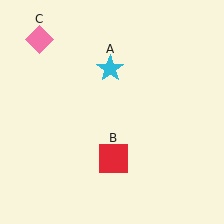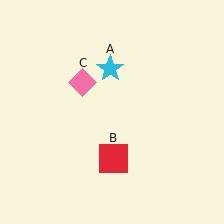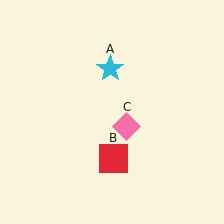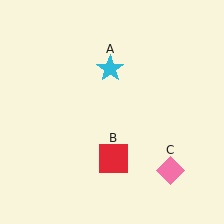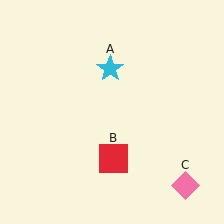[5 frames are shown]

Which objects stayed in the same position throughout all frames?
Cyan star (object A) and red square (object B) remained stationary.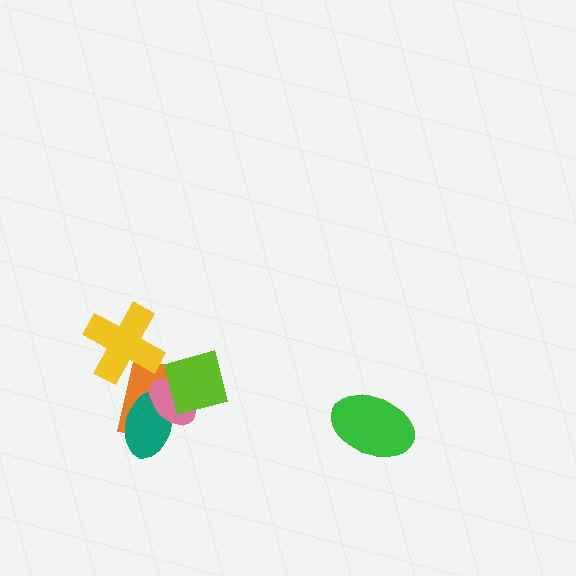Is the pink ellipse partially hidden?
Yes, it is partially covered by another shape.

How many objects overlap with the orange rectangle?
4 objects overlap with the orange rectangle.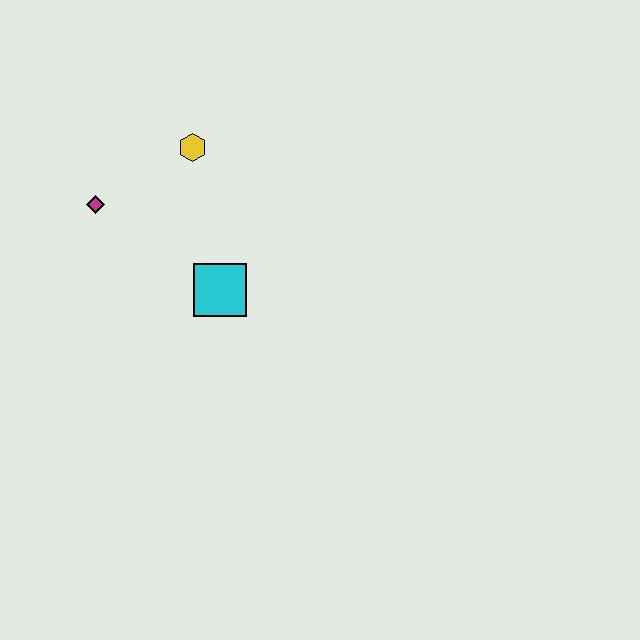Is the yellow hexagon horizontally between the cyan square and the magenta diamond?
Yes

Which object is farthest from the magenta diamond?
The cyan square is farthest from the magenta diamond.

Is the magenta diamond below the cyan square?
No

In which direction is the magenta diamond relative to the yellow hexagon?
The magenta diamond is to the left of the yellow hexagon.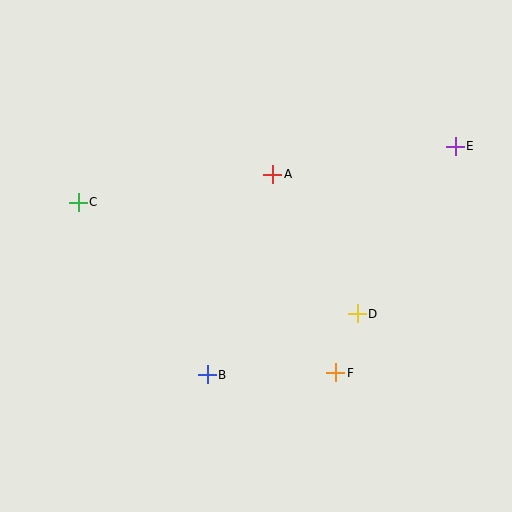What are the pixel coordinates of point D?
Point D is at (357, 314).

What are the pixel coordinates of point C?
Point C is at (78, 202).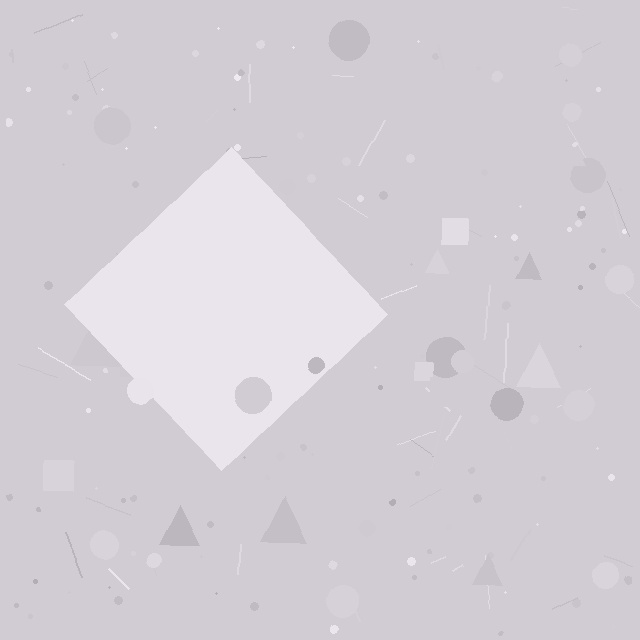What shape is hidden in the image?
A diamond is hidden in the image.